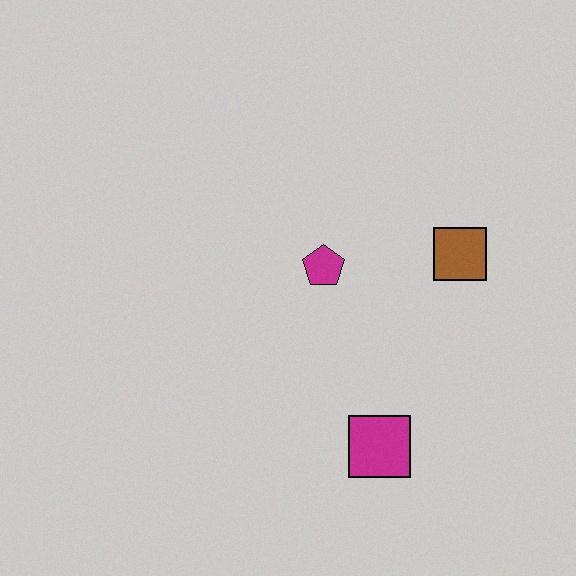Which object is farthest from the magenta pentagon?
The magenta square is farthest from the magenta pentagon.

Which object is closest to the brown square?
The magenta pentagon is closest to the brown square.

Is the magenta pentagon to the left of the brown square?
Yes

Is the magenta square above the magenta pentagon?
No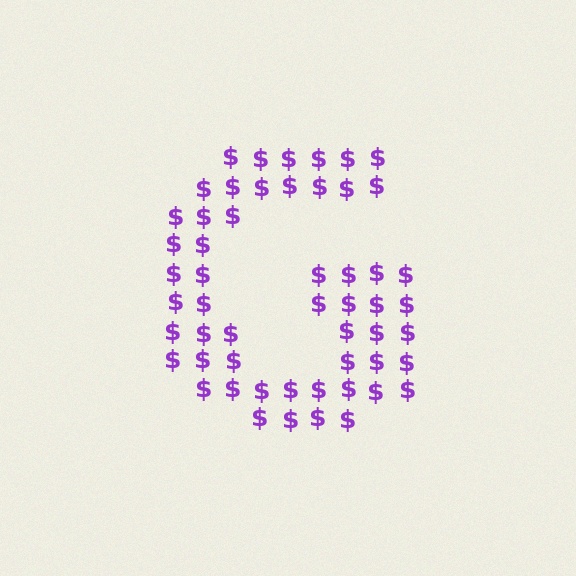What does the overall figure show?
The overall figure shows the letter G.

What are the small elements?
The small elements are dollar signs.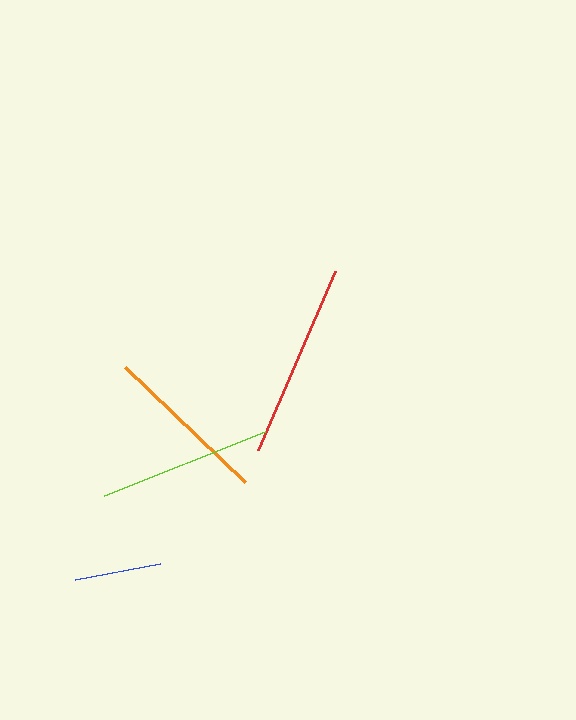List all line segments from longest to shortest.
From longest to shortest: red, lime, orange, blue.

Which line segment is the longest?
The red line is the longest at approximately 195 pixels.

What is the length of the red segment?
The red segment is approximately 195 pixels long.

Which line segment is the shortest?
The blue line is the shortest at approximately 86 pixels.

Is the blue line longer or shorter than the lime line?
The lime line is longer than the blue line.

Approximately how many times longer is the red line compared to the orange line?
The red line is approximately 1.2 times the length of the orange line.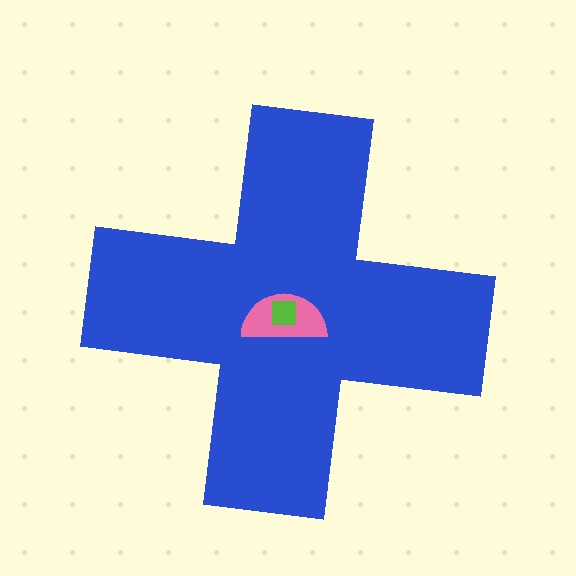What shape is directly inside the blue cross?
The pink semicircle.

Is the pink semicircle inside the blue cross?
Yes.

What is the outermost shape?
The blue cross.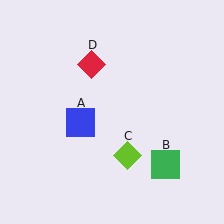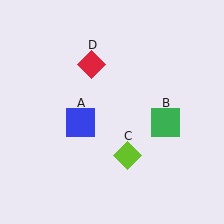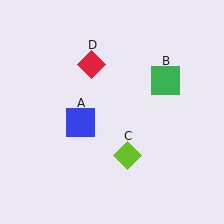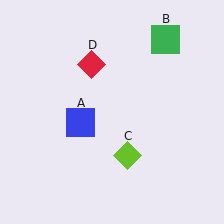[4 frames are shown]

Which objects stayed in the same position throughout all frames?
Blue square (object A) and lime diamond (object C) and red diamond (object D) remained stationary.